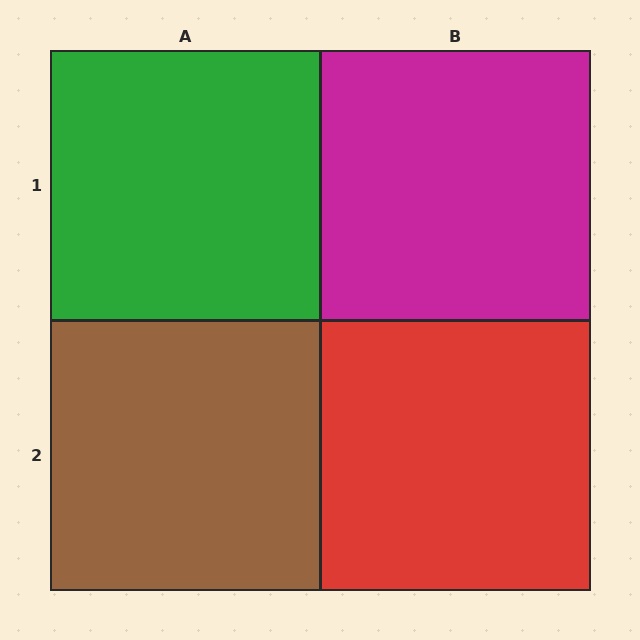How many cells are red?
1 cell is red.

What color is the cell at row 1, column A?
Green.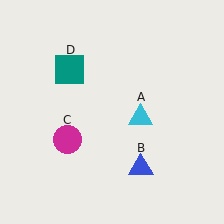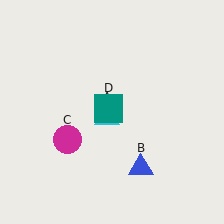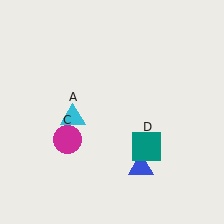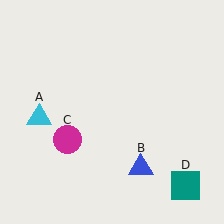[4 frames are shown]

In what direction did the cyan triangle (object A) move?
The cyan triangle (object A) moved left.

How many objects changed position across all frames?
2 objects changed position: cyan triangle (object A), teal square (object D).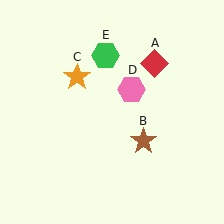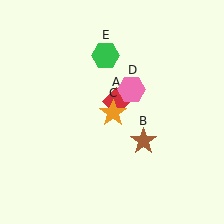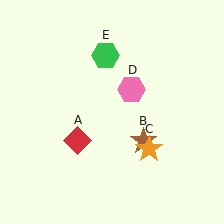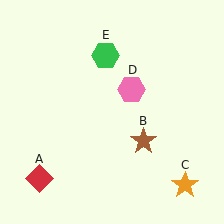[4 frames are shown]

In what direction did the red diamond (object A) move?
The red diamond (object A) moved down and to the left.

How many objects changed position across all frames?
2 objects changed position: red diamond (object A), orange star (object C).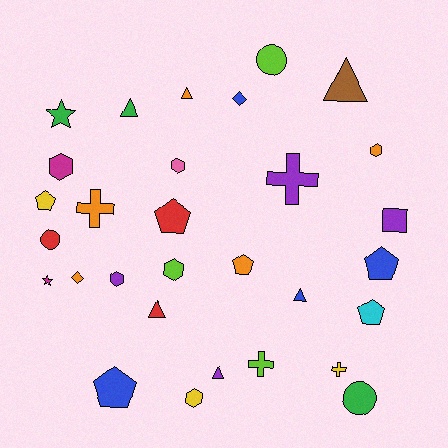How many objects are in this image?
There are 30 objects.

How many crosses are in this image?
There are 4 crosses.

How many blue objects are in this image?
There are 4 blue objects.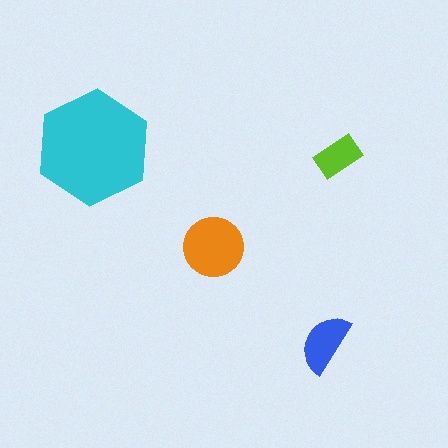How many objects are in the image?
There are 4 objects in the image.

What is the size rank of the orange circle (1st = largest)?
2nd.